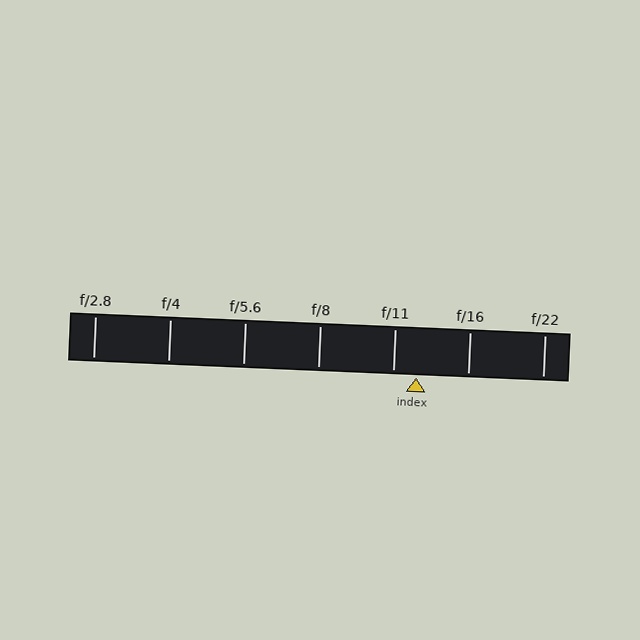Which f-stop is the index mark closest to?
The index mark is closest to f/11.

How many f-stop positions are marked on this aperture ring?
There are 7 f-stop positions marked.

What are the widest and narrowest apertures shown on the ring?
The widest aperture shown is f/2.8 and the narrowest is f/22.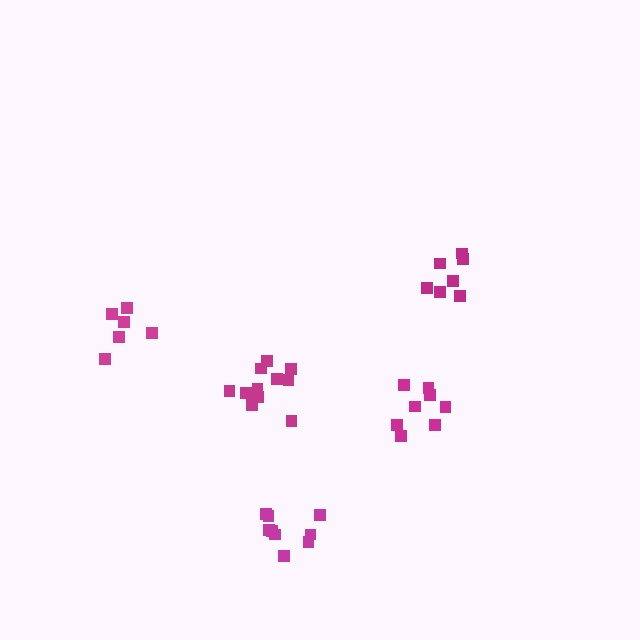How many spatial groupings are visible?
There are 5 spatial groupings.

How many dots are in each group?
Group 1: 6 dots, Group 2: 7 dots, Group 3: 8 dots, Group 4: 9 dots, Group 5: 12 dots (42 total).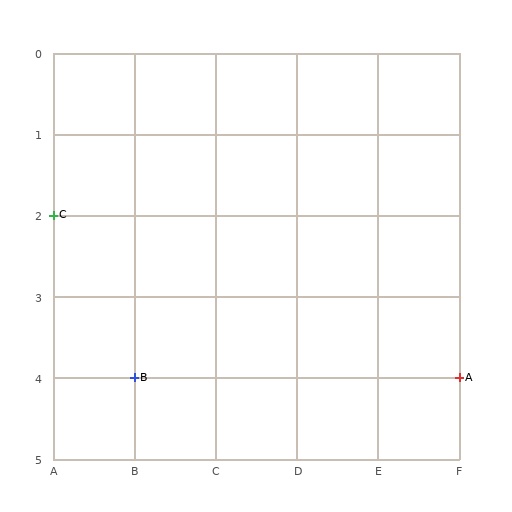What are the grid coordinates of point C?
Point C is at grid coordinates (A, 2).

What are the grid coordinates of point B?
Point B is at grid coordinates (B, 4).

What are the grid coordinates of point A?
Point A is at grid coordinates (F, 4).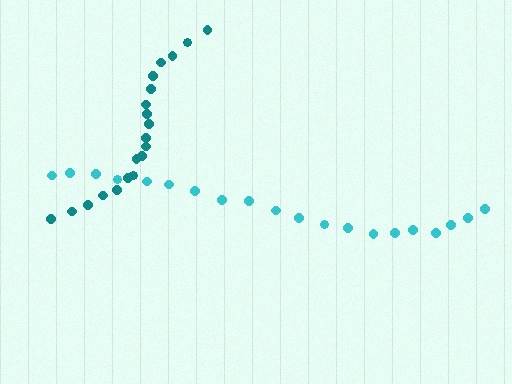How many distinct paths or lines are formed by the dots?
There are 2 distinct paths.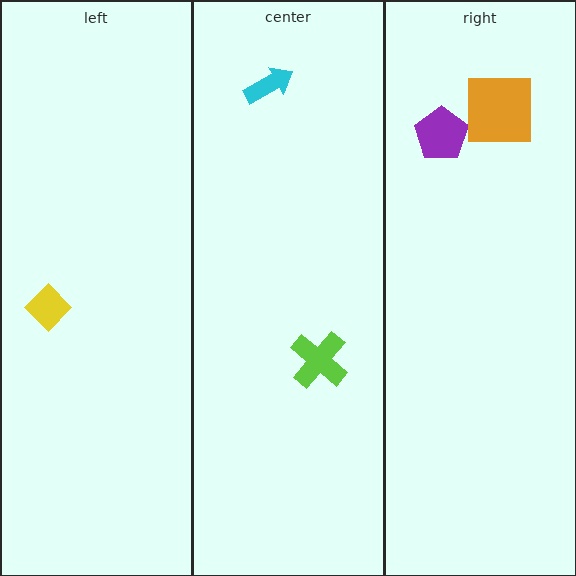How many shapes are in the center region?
2.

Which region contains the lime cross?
The center region.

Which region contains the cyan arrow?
The center region.